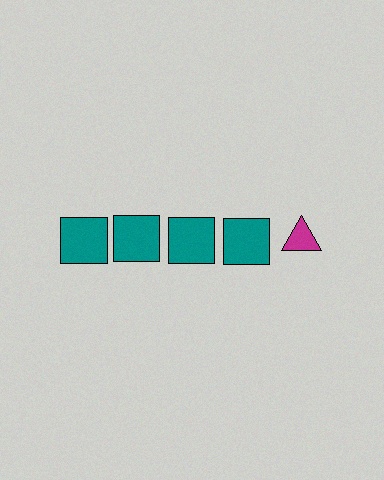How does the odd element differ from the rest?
It differs in both color (magenta instead of teal) and shape (triangle instead of square).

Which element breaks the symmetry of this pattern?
The magenta triangle in the top row, rightmost column breaks the symmetry. All other shapes are teal squares.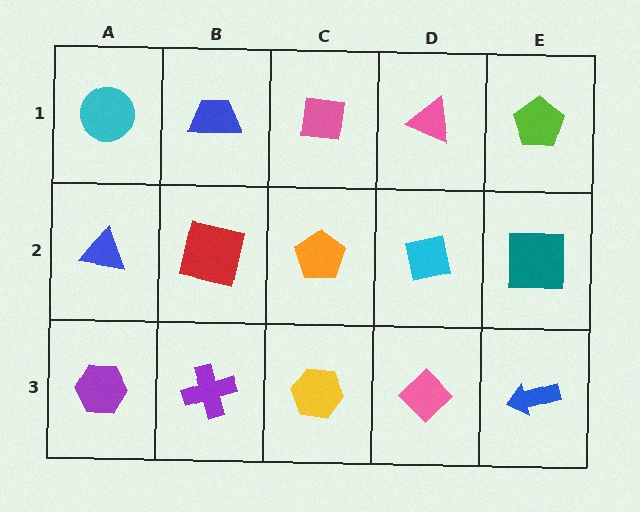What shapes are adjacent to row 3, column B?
A red square (row 2, column B), a purple hexagon (row 3, column A), a yellow hexagon (row 3, column C).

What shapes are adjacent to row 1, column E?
A teal square (row 2, column E), a pink triangle (row 1, column D).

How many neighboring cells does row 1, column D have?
3.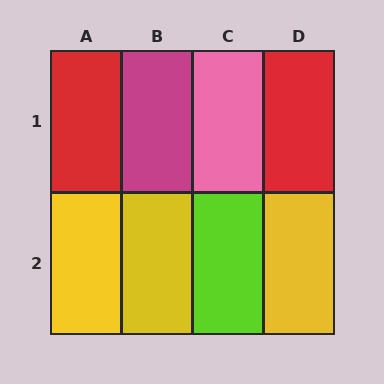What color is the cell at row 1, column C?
Pink.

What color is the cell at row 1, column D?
Red.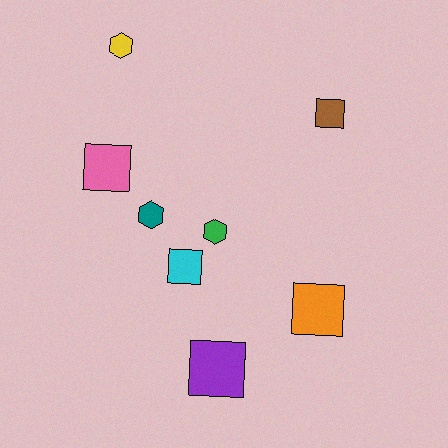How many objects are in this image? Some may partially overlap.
There are 8 objects.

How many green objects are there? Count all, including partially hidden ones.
There is 1 green object.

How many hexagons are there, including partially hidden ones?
There are 3 hexagons.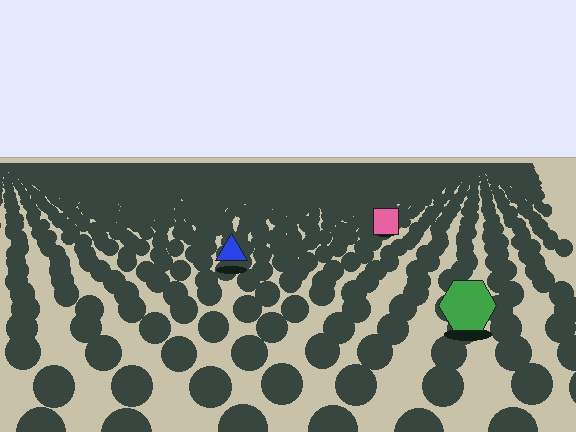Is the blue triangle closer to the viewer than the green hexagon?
No. The green hexagon is closer — you can tell from the texture gradient: the ground texture is coarser near it.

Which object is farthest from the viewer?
The pink square is farthest from the viewer. It appears smaller and the ground texture around it is denser.